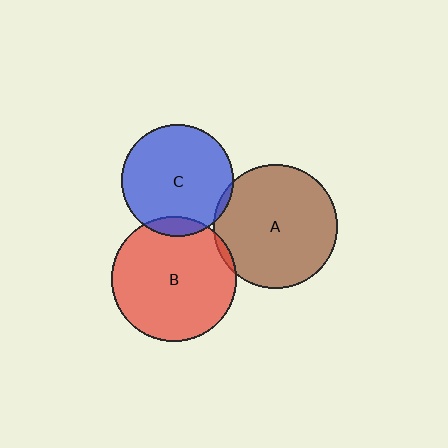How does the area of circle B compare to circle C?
Approximately 1.2 times.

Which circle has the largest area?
Circle B (red).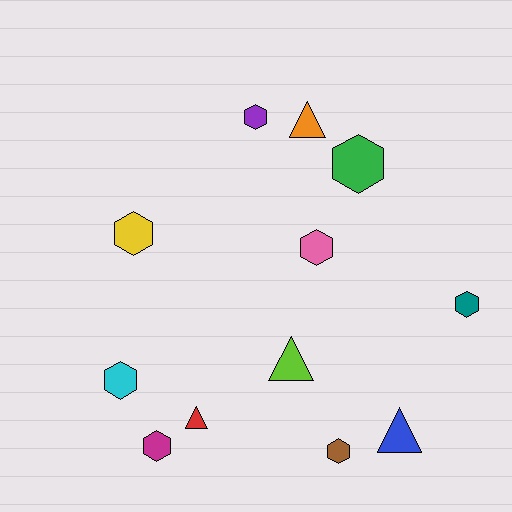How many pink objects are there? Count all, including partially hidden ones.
There is 1 pink object.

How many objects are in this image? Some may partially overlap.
There are 12 objects.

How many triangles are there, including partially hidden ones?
There are 4 triangles.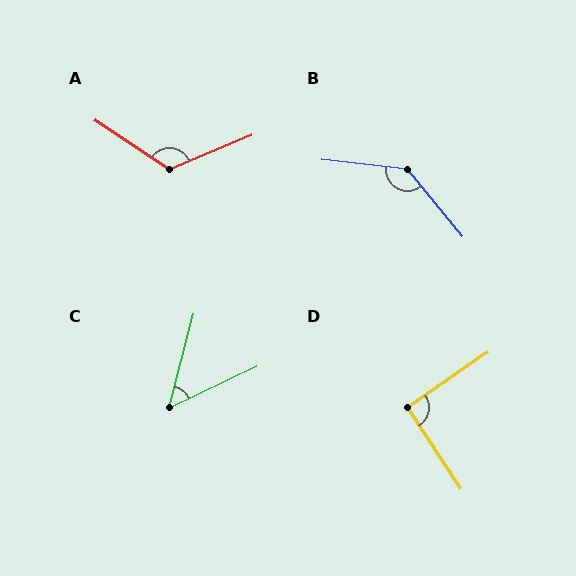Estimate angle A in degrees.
Approximately 123 degrees.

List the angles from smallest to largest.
C (50°), D (92°), A (123°), B (135°).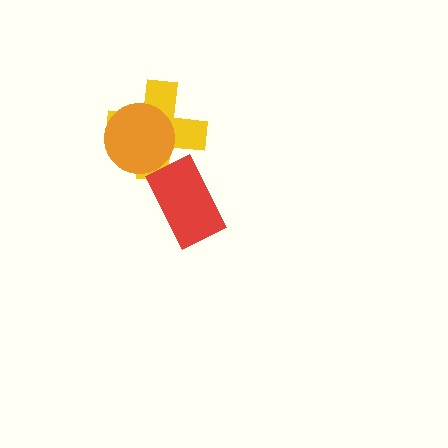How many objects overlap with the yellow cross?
2 objects overlap with the yellow cross.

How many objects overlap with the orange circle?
1 object overlaps with the orange circle.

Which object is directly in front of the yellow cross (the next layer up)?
The orange circle is directly in front of the yellow cross.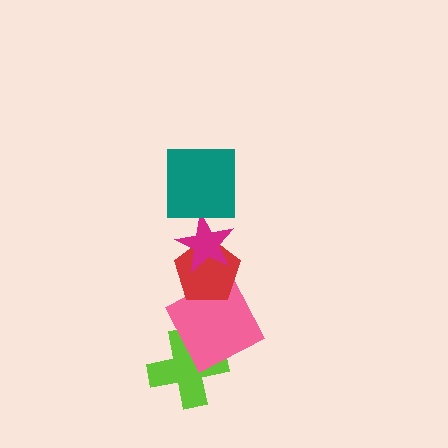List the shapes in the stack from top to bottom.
From top to bottom: the teal square, the magenta star, the red pentagon, the pink square, the lime cross.